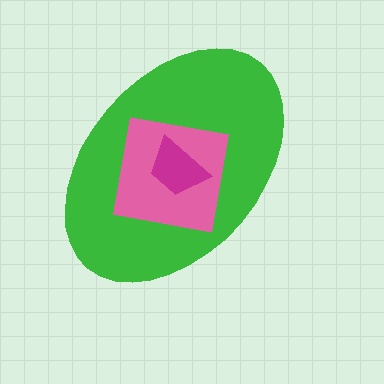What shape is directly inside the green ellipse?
The pink square.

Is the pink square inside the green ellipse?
Yes.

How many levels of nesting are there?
3.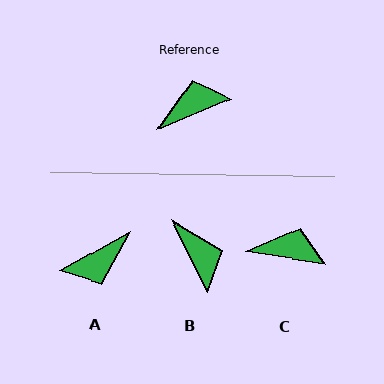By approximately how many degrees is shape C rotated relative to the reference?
Approximately 31 degrees clockwise.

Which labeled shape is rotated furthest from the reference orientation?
A, about 174 degrees away.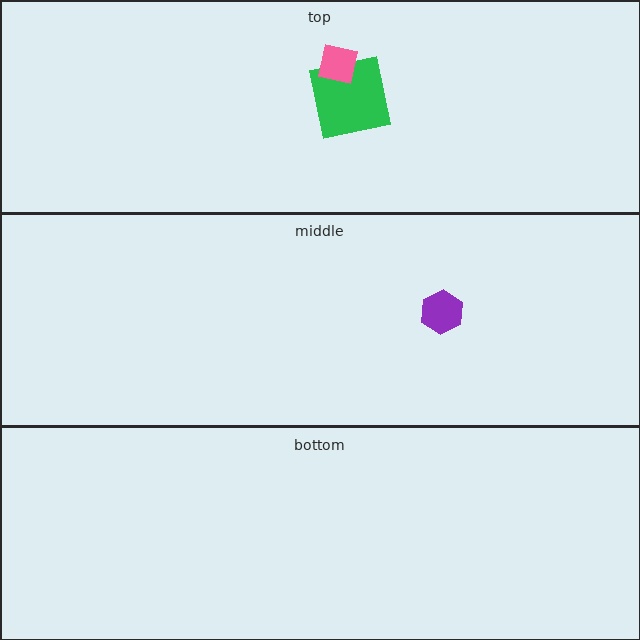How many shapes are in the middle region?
1.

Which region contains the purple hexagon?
The middle region.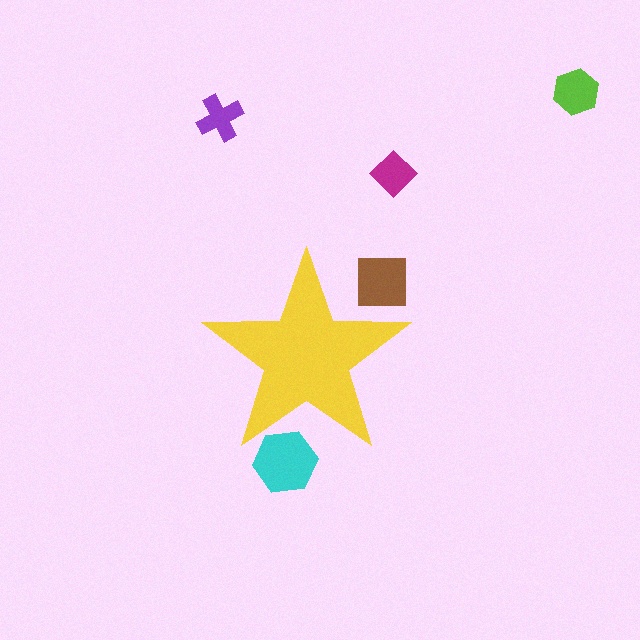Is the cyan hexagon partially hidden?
Yes, the cyan hexagon is partially hidden behind the yellow star.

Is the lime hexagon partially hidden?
No, the lime hexagon is fully visible.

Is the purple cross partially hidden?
No, the purple cross is fully visible.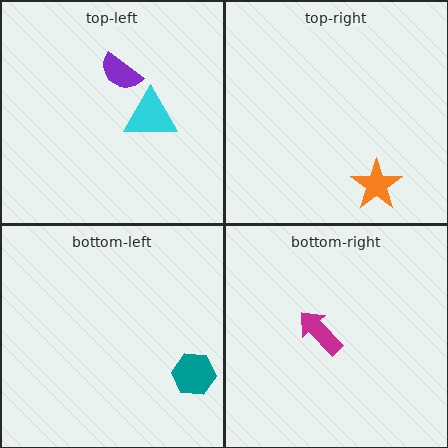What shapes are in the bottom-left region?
The teal hexagon.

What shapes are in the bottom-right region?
The magenta arrow.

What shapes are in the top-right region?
The orange star.